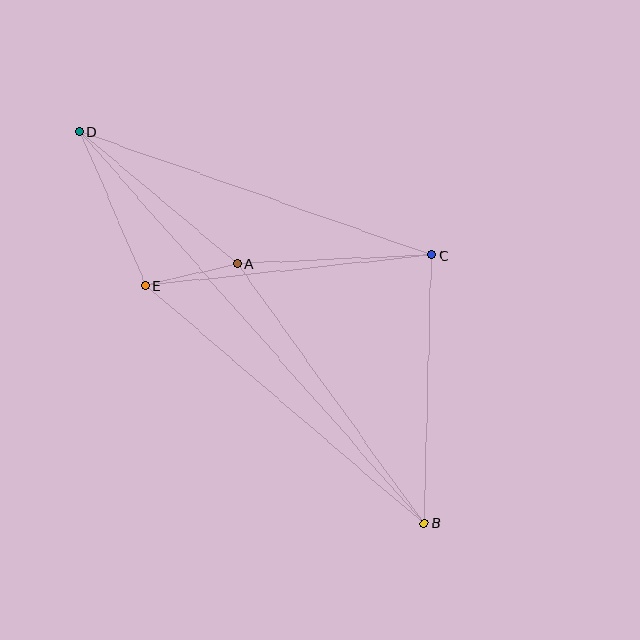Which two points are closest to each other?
Points A and E are closest to each other.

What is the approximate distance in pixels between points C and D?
The distance between C and D is approximately 373 pixels.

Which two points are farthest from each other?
Points B and D are farthest from each other.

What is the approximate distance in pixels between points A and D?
The distance between A and D is approximately 205 pixels.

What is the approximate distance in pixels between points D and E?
The distance between D and E is approximately 168 pixels.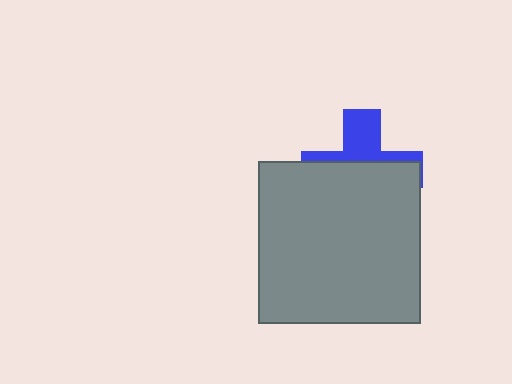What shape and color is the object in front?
The object in front is a gray square.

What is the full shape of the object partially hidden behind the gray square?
The partially hidden object is a blue cross.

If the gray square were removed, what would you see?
You would see the complete blue cross.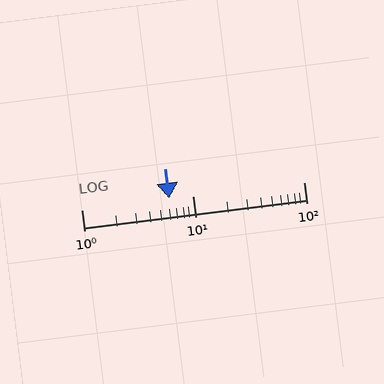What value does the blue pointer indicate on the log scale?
The pointer indicates approximately 6.2.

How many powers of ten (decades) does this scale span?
The scale spans 2 decades, from 1 to 100.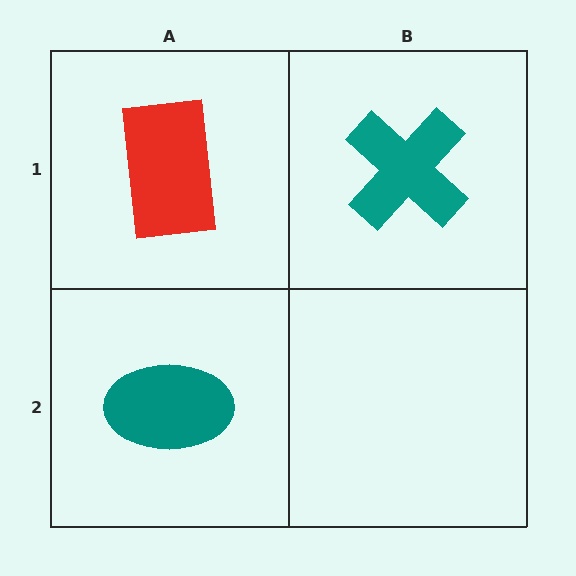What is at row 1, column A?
A red rectangle.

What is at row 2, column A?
A teal ellipse.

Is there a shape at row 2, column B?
No, that cell is empty.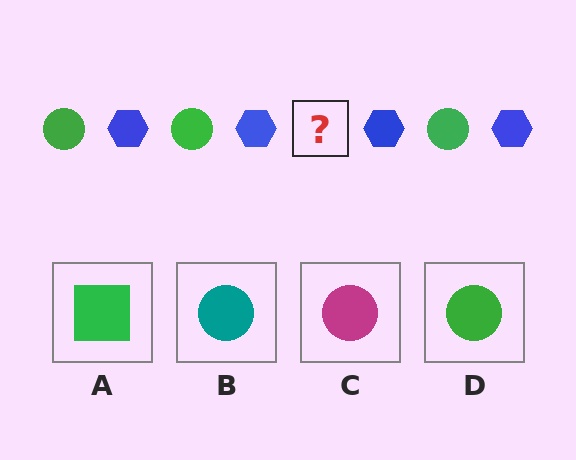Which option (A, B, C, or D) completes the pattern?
D.